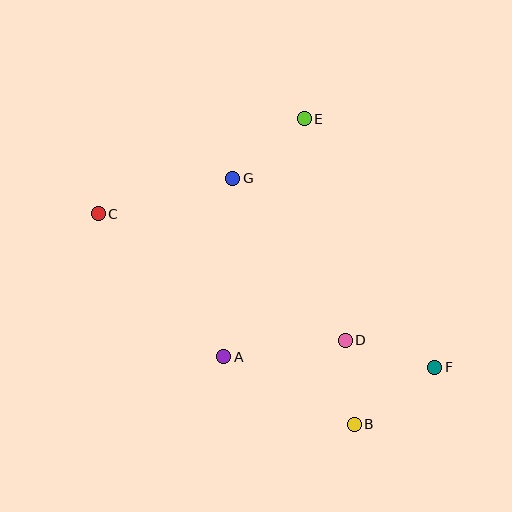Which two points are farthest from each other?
Points C and F are farthest from each other.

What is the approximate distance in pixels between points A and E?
The distance between A and E is approximately 251 pixels.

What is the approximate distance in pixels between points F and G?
The distance between F and G is approximately 277 pixels.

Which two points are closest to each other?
Points B and D are closest to each other.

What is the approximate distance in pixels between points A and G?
The distance between A and G is approximately 179 pixels.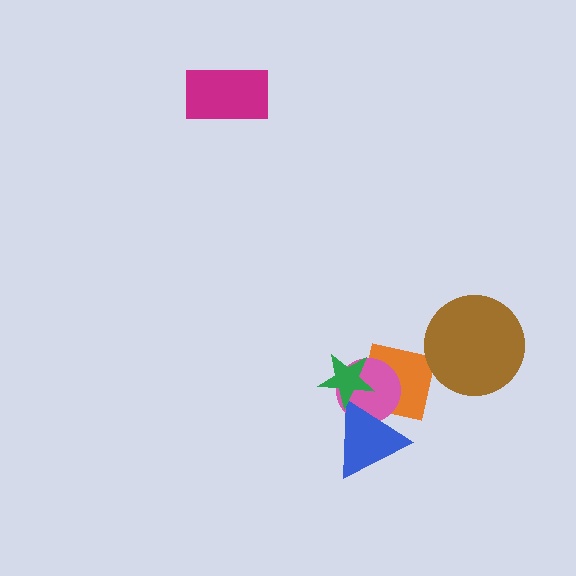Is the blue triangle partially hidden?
Yes, it is partially covered by another shape.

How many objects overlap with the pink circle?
3 objects overlap with the pink circle.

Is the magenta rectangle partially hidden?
No, no other shape covers it.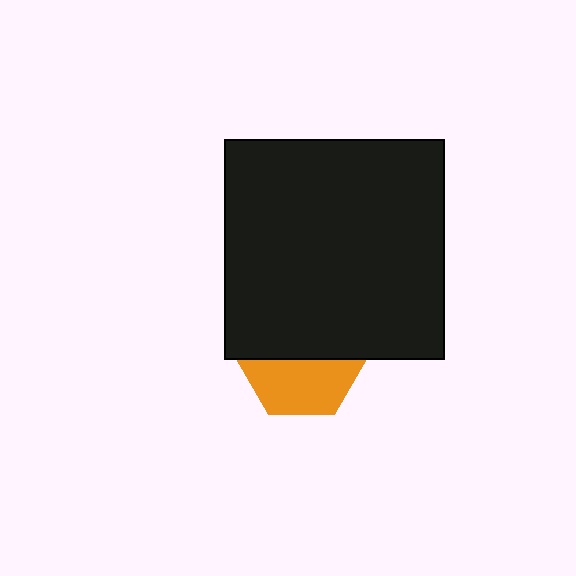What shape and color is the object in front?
The object in front is a black square.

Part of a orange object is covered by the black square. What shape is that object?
It is a hexagon.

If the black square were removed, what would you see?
You would see the complete orange hexagon.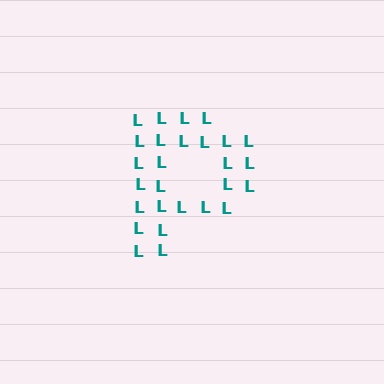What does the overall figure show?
The overall figure shows the letter P.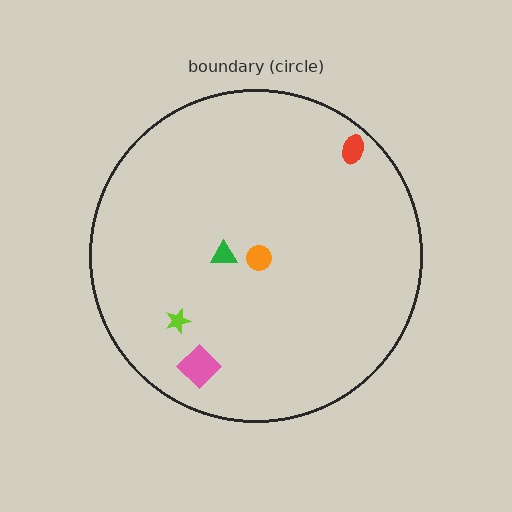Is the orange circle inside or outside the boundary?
Inside.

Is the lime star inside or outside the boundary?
Inside.